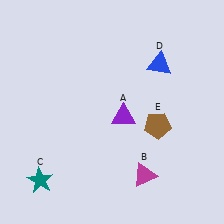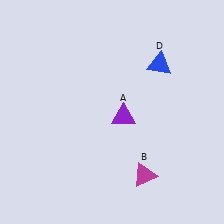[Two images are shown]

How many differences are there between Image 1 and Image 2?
There are 2 differences between the two images.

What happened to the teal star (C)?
The teal star (C) was removed in Image 2. It was in the bottom-left area of Image 1.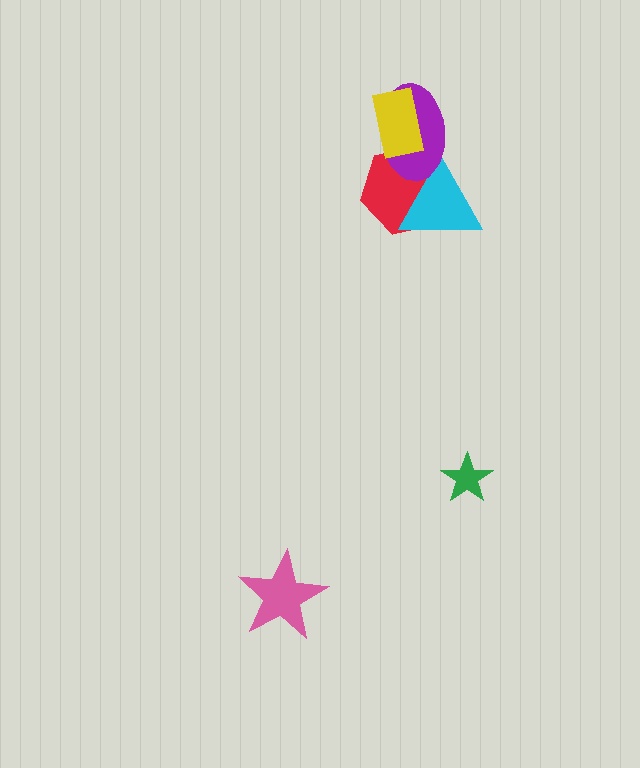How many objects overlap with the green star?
0 objects overlap with the green star.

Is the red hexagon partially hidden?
Yes, it is partially covered by another shape.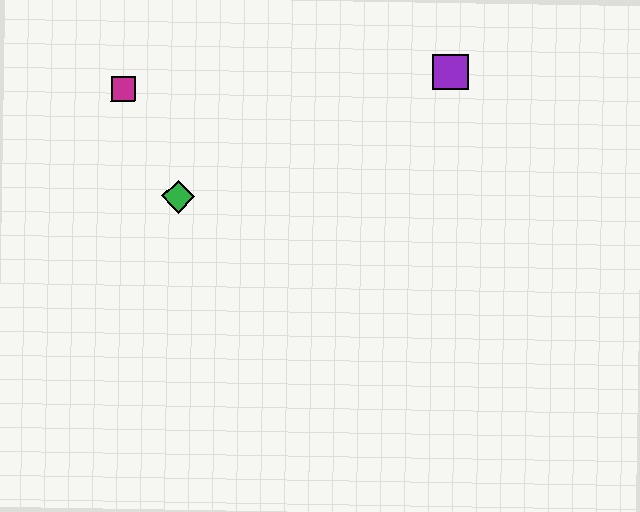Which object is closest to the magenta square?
The green diamond is closest to the magenta square.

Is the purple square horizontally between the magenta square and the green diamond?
No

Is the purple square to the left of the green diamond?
No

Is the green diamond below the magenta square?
Yes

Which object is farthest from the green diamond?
The purple square is farthest from the green diamond.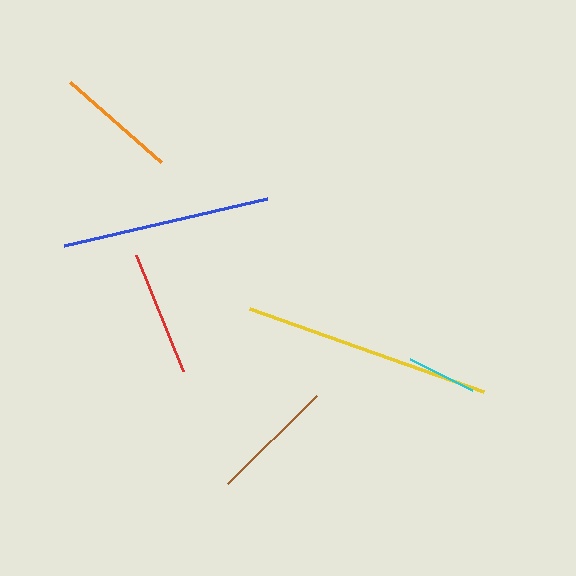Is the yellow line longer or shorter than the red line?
The yellow line is longer than the red line.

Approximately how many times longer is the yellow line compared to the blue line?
The yellow line is approximately 1.2 times the length of the blue line.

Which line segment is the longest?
The yellow line is the longest at approximately 248 pixels.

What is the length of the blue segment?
The blue segment is approximately 209 pixels long.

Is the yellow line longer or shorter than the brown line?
The yellow line is longer than the brown line.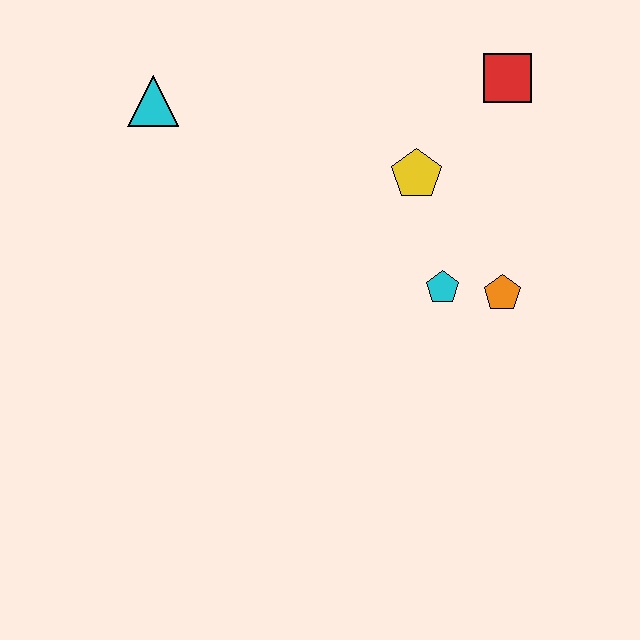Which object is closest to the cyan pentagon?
The orange pentagon is closest to the cyan pentagon.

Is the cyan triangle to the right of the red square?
No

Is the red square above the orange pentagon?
Yes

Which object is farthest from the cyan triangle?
The orange pentagon is farthest from the cyan triangle.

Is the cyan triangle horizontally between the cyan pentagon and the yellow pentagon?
No